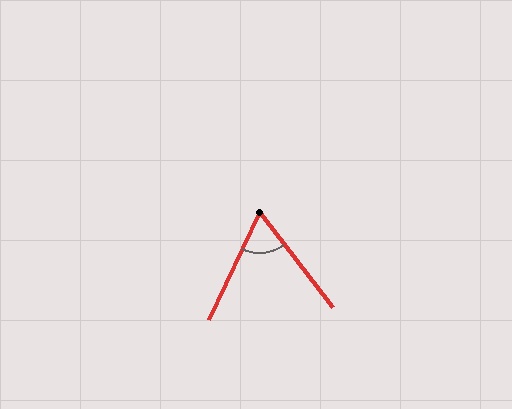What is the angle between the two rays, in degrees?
Approximately 63 degrees.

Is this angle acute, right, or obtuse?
It is acute.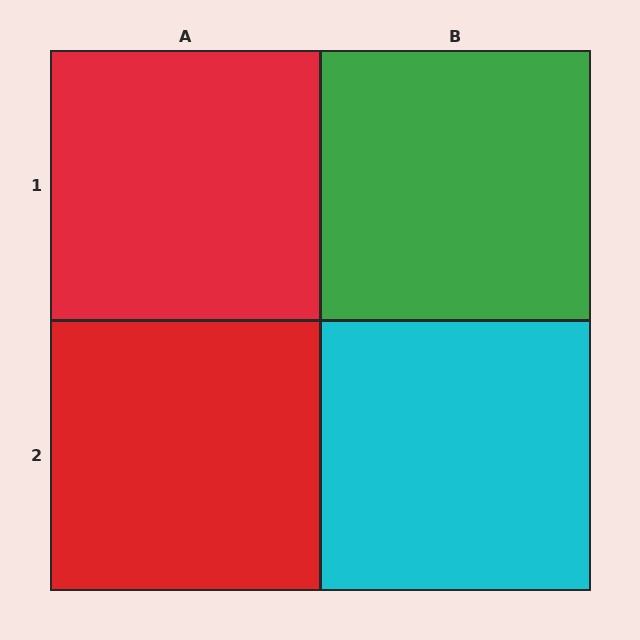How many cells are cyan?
1 cell is cyan.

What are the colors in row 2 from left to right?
Red, cyan.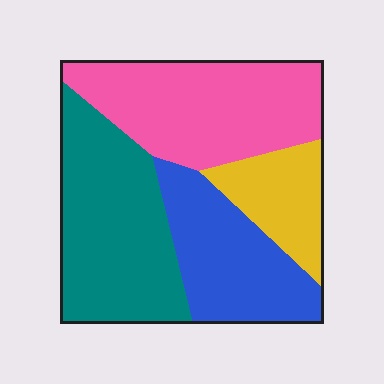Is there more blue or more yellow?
Blue.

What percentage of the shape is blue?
Blue takes up about one quarter (1/4) of the shape.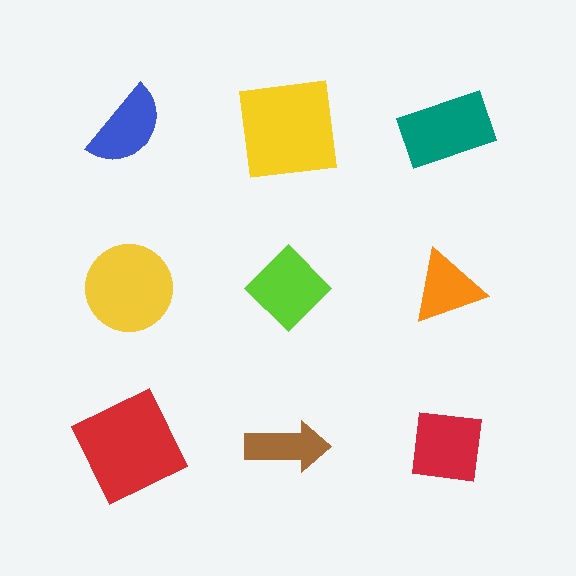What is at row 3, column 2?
A brown arrow.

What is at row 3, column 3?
A red square.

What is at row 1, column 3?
A teal rectangle.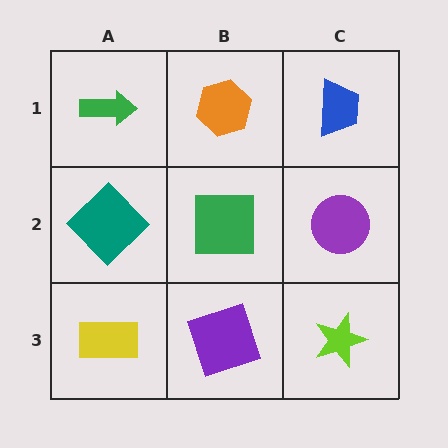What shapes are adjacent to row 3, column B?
A green square (row 2, column B), a yellow rectangle (row 3, column A), a lime star (row 3, column C).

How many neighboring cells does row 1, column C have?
2.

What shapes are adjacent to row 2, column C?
A blue trapezoid (row 1, column C), a lime star (row 3, column C), a green square (row 2, column B).